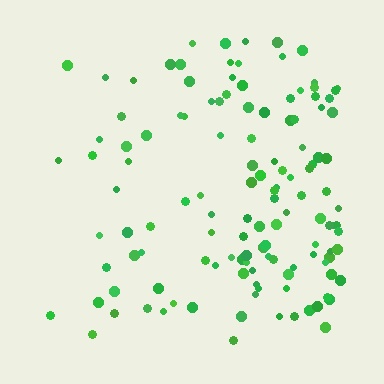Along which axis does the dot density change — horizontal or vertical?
Horizontal.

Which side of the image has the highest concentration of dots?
The right.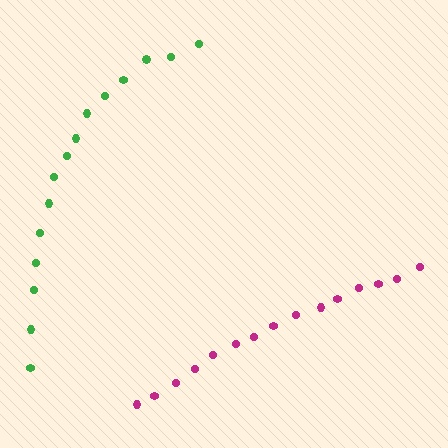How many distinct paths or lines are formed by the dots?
There are 2 distinct paths.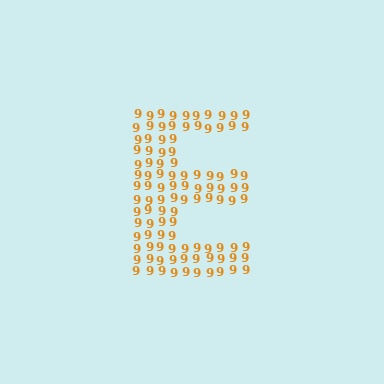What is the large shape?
The large shape is the letter E.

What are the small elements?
The small elements are digit 9's.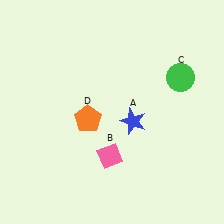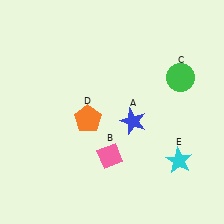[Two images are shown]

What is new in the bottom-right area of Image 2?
A cyan star (E) was added in the bottom-right area of Image 2.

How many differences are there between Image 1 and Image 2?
There is 1 difference between the two images.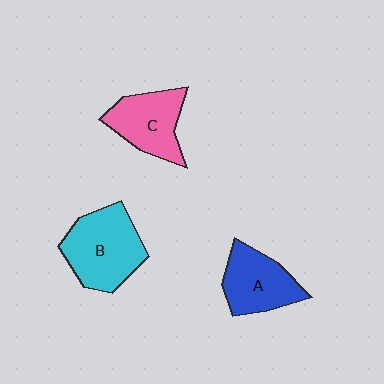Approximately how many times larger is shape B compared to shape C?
Approximately 1.3 times.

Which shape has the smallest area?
Shape A (blue).